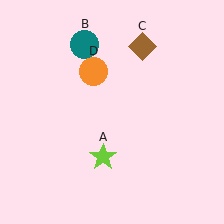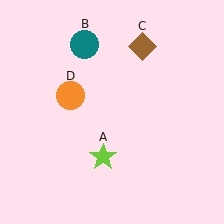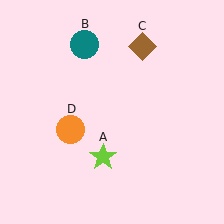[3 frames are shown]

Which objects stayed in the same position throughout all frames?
Lime star (object A) and teal circle (object B) and brown diamond (object C) remained stationary.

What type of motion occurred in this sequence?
The orange circle (object D) rotated counterclockwise around the center of the scene.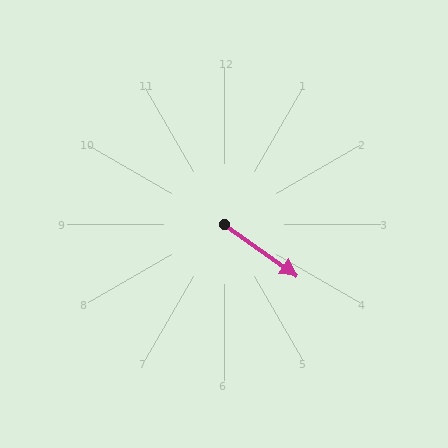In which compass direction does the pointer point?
Southeast.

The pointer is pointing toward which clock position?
Roughly 4 o'clock.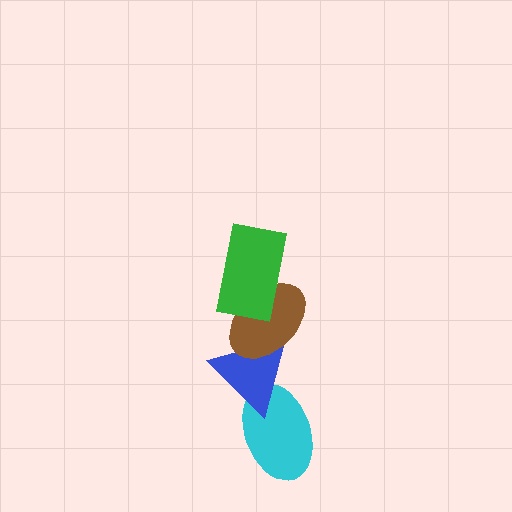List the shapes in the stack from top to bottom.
From top to bottom: the green rectangle, the brown ellipse, the blue triangle, the cyan ellipse.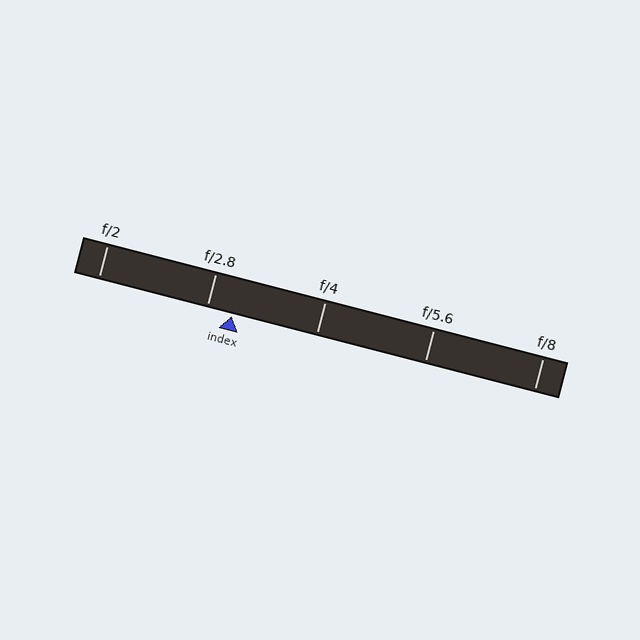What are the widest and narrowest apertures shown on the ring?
The widest aperture shown is f/2 and the narrowest is f/8.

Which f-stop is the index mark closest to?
The index mark is closest to f/2.8.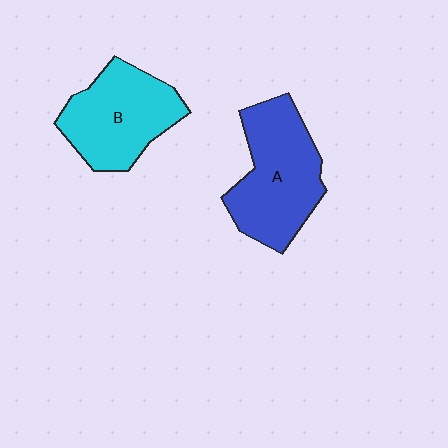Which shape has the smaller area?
Shape B (cyan).